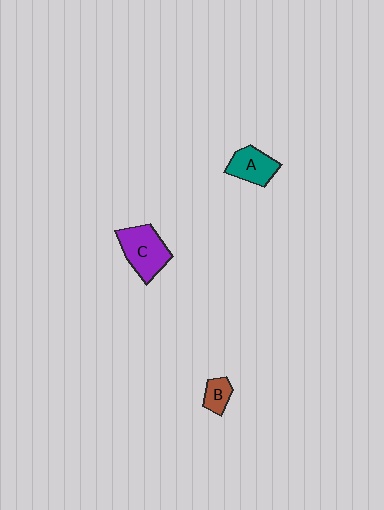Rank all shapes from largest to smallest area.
From largest to smallest: C (purple), A (teal), B (brown).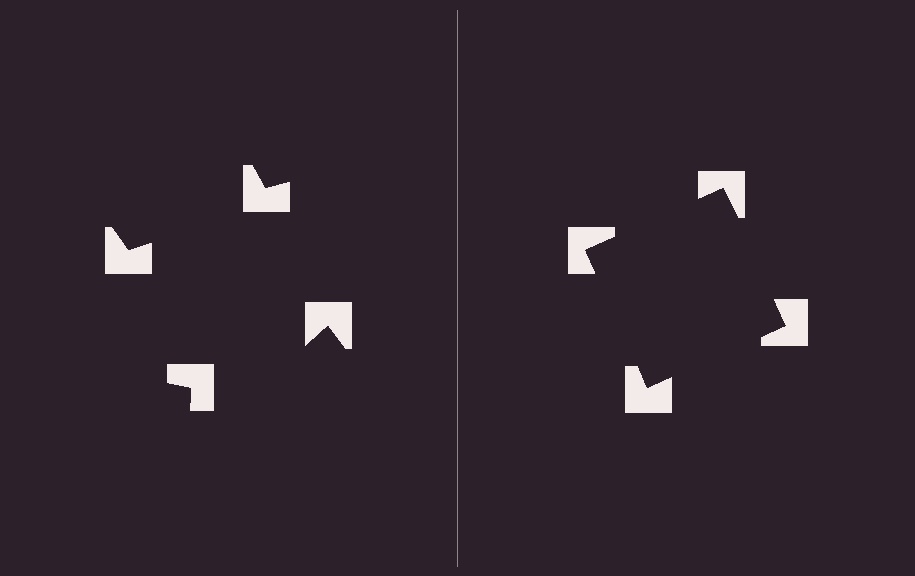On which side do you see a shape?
An illusory square appears on the right side. On the left side the wedge cuts are rotated, so no coherent shape forms.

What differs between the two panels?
The notched squares are positioned identically on both sides; only the wedge orientations differ. On the right they align to a square; on the left they are misaligned.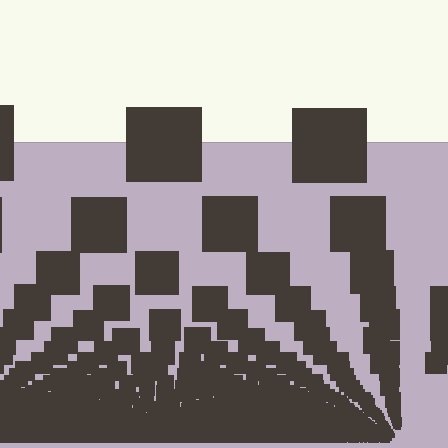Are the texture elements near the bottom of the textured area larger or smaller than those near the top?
Smaller. The gradient is inverted — elements near the bottom are smaller and denser.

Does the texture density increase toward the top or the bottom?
Density increases toward the bottom.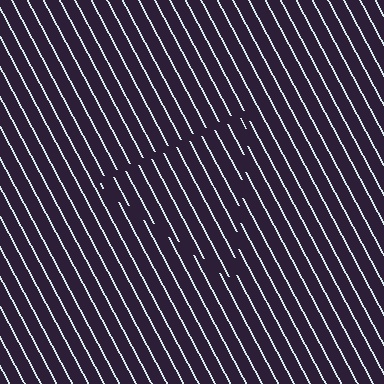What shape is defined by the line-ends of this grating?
An illusory triangle. The interior of the shape contains the same grating, shifted by half a period — the contour is defined by the phase discontinuity where line-ends from the inner and outer gratings abut.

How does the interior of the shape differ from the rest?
The interior of the shape contains the same grating, shifted by half a period — the contour is defined by the phase discontinuity where line-ends from the inner and outer gratings abut.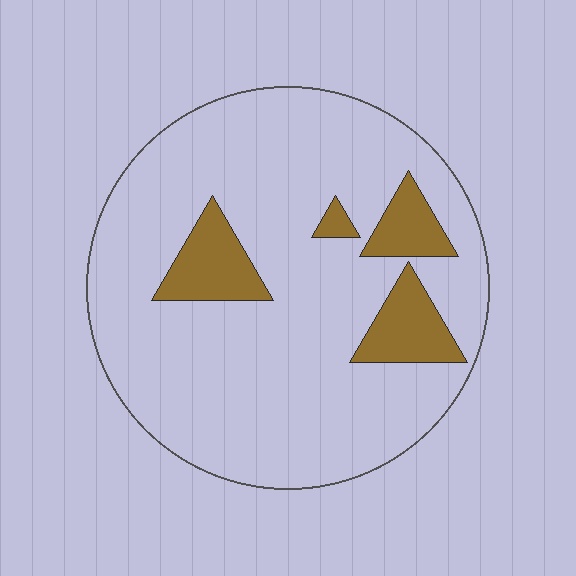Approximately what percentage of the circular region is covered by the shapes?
Approximately 15%.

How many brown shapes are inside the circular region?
4.